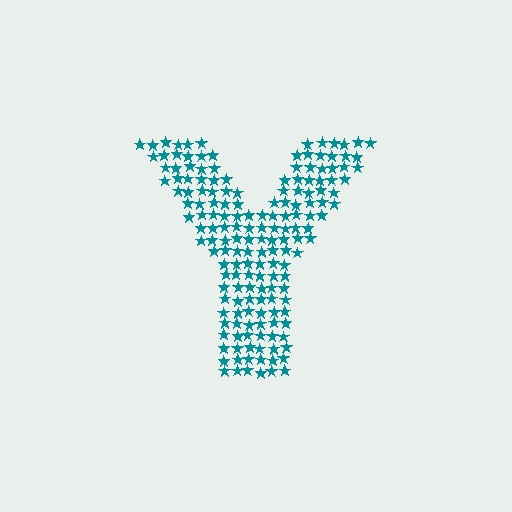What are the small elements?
The small elements are stars.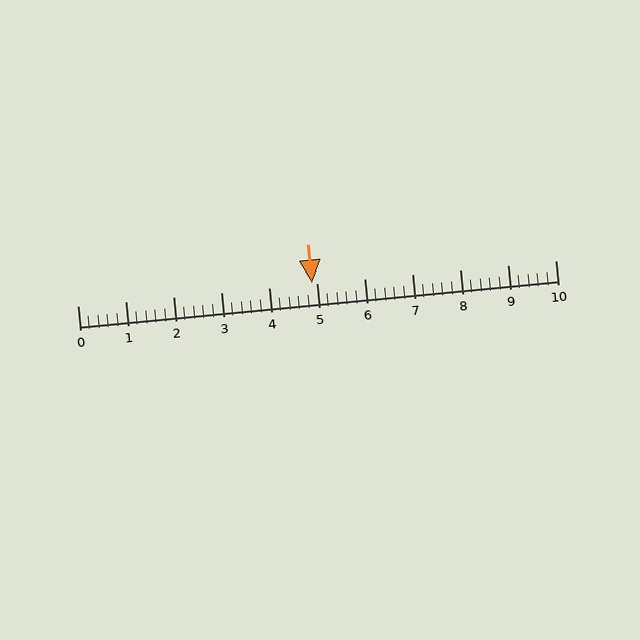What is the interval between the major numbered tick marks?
The major tick marks are spaced 1 units apart.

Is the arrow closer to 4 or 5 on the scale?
The arrow is closer to 5.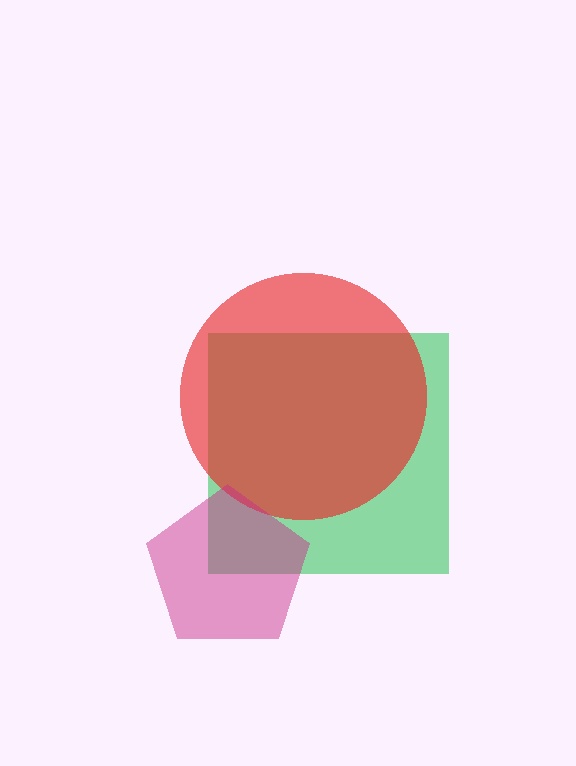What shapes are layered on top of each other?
The layered shapes are: a green square, a red circle, a magenta pentagon.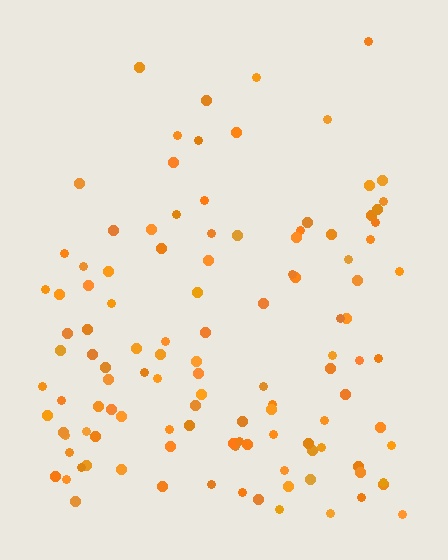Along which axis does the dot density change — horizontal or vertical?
Vertical.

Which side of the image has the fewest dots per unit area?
The top.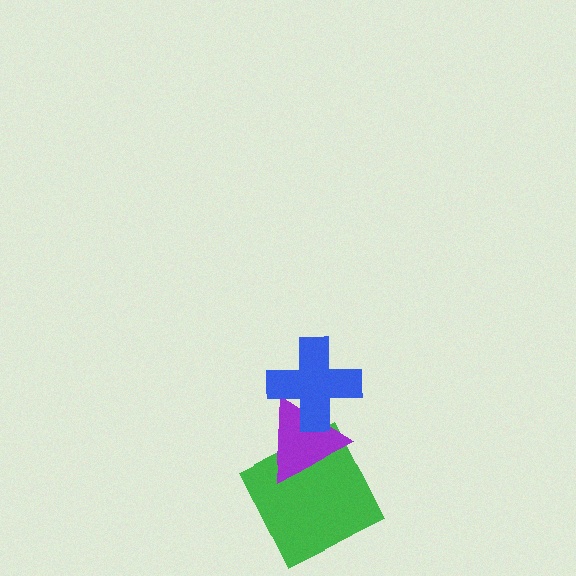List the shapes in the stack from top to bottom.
From top to bottom: the blue cross, the purple triangle, the green square.